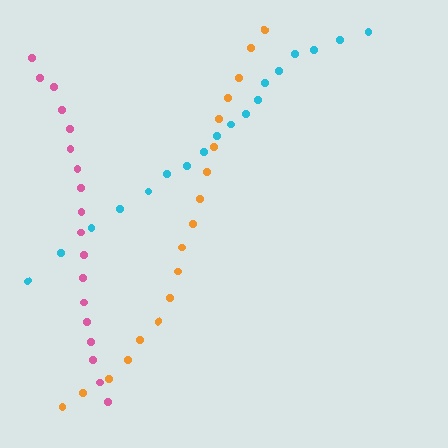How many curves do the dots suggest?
There are 3 distinct paths.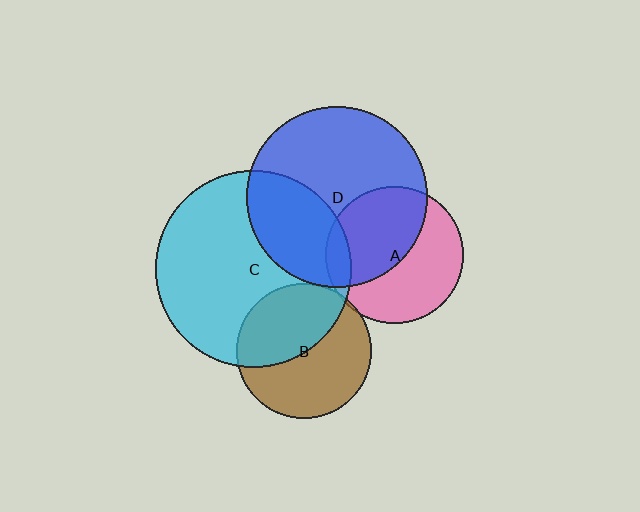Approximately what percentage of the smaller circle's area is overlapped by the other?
Approximately 5%.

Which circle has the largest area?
Circle C (cyan).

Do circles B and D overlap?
Yes.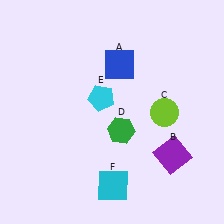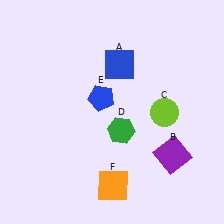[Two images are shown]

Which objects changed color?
E changed from cyan to blue. F changed from cyan to orange.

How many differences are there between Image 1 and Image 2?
There are 2 differences between the two images.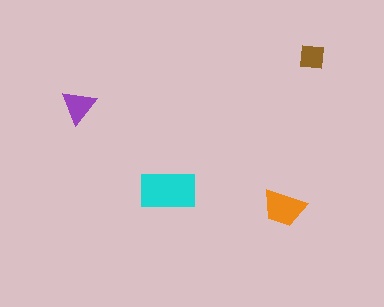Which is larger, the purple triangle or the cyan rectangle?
The cyan rectangle.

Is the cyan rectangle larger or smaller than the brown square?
Larger.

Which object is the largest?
The cyan rectangle.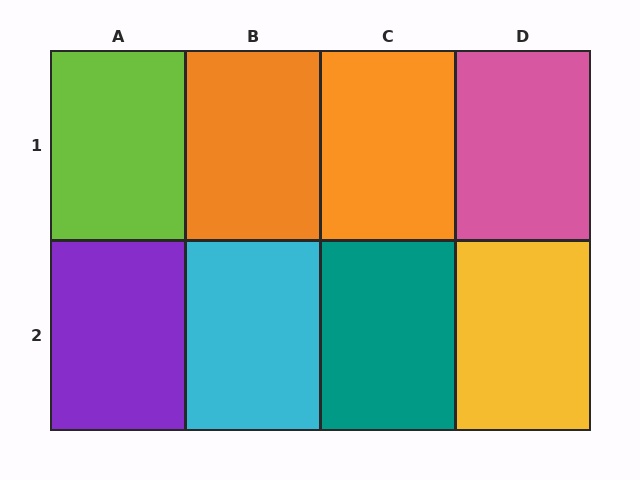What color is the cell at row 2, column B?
Cyan.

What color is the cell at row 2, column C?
Teal.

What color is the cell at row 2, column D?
Yellow.